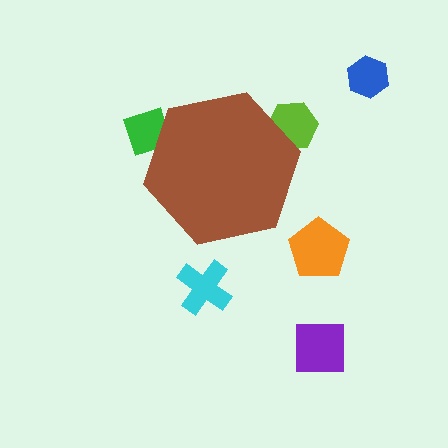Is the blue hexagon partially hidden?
No, the blue hexagon is fully visible.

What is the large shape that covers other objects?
A brown hexagon.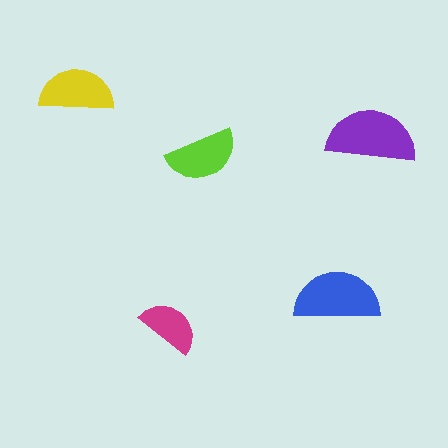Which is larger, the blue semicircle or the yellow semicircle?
The blue one.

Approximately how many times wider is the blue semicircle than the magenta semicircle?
About 1.5 times wider.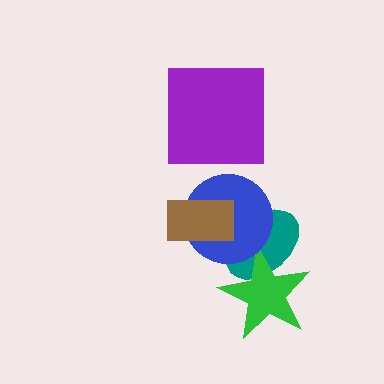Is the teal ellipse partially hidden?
Yes, it is partially covered by another shape.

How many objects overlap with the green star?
2 objects overlap with the green star.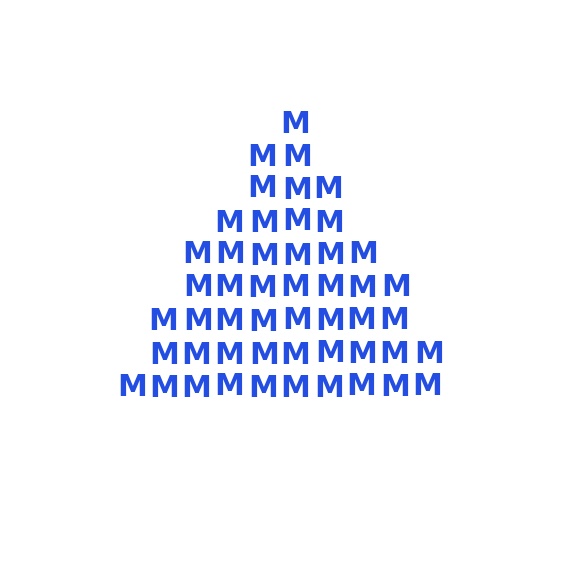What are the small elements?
The small elements are letter M's.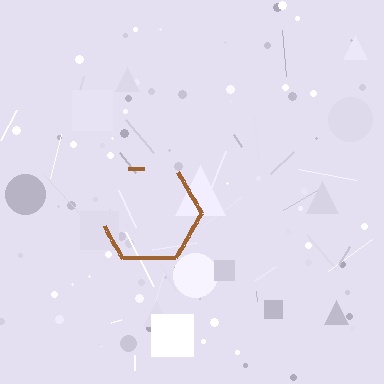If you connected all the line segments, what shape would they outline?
They would outline a hexagon.